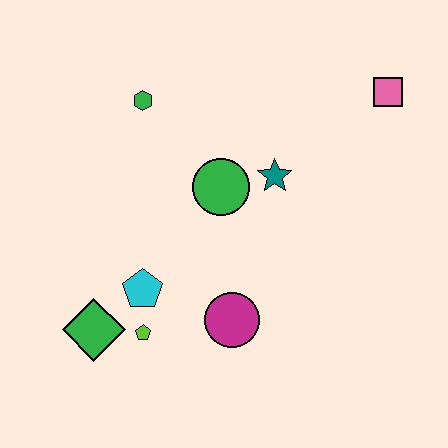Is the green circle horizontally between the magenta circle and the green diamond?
Yes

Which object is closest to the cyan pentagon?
The lime pentagon is closest to the cyan pentagon.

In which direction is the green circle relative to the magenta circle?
The green circle is above the magenta circle.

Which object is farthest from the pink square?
The green diamond is farthest from the pink square.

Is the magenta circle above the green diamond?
Yes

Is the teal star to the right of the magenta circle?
Yes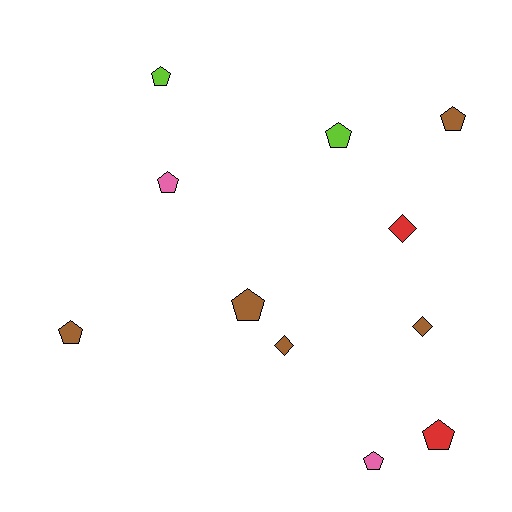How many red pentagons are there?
There is 1 red pentagon.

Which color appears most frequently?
Brown, with 5 objects.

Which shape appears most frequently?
Pentagon, with 8 objects.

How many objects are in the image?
There are 11 objects.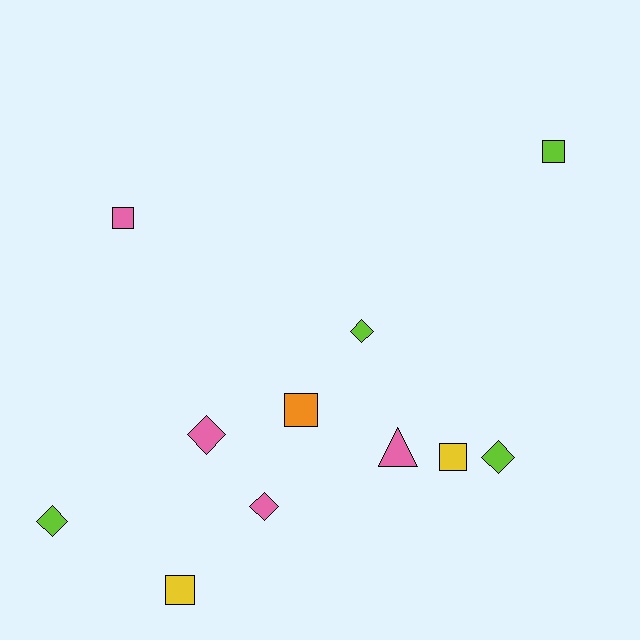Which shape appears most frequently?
Square, with 5 objects.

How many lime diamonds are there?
There are 3 lime diamonds.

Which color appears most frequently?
Pink, with 4 objects.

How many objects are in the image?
There are 11 objects.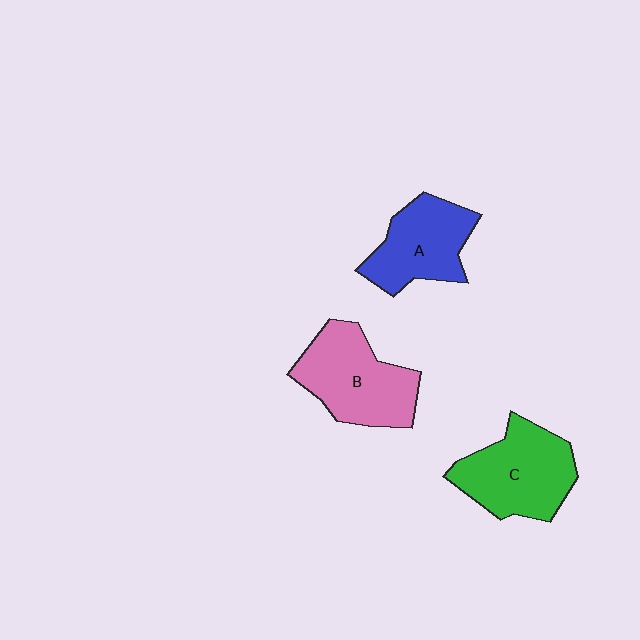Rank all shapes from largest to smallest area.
From largest to smallest: B (pink), C (green), A (blue).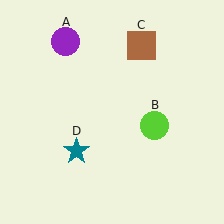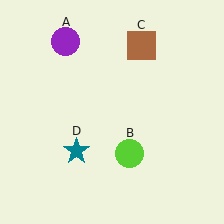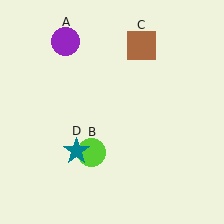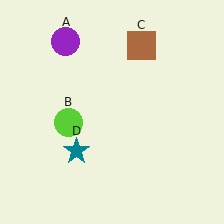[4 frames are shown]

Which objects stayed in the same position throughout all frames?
Purple circle (object A) and brown square (object C) and teal star (object D) remained stationary.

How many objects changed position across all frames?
1 object changed position: lime circle (object B).